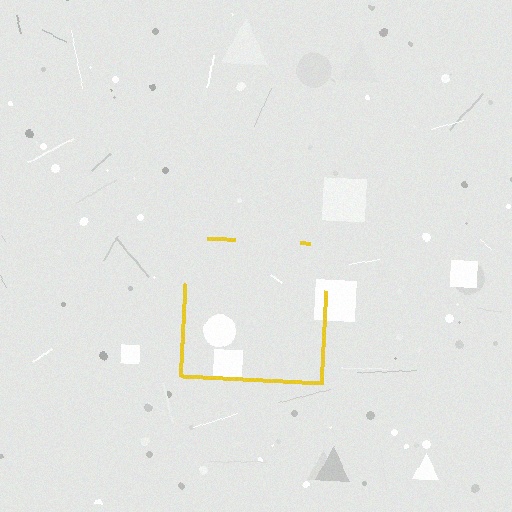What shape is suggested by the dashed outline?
The dashed outline suggests a square.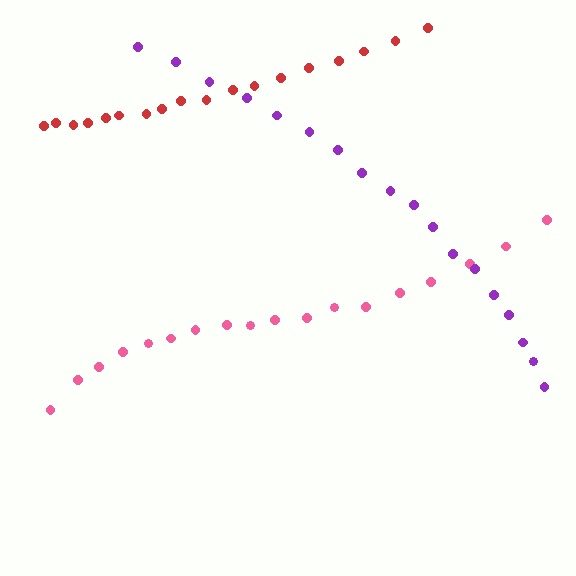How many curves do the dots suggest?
There are 3 distinct paths.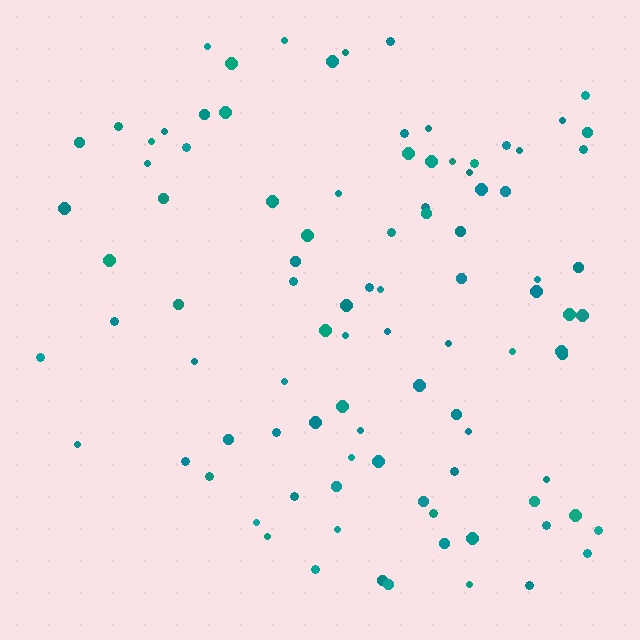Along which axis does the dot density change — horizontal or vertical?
Horizontal.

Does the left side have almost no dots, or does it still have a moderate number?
Still a moderate number, just noticeably fewer than the right.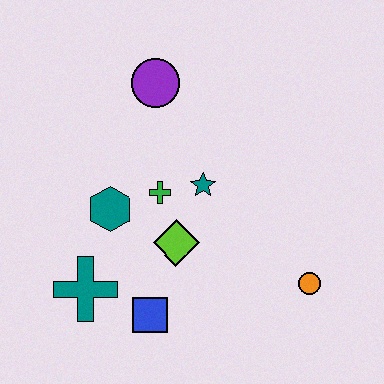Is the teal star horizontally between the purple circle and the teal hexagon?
No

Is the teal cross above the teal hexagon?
No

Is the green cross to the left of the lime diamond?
Yes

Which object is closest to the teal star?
The green cross is closest to the teal star.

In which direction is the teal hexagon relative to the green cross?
The teal hexagon is to the left of the green cross.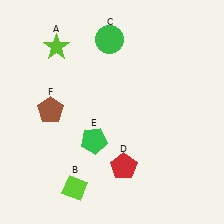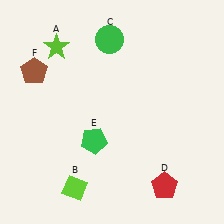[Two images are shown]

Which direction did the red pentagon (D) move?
The red pentagon (D) moved right.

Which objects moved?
The objects that moved are: the red pentagon (D), the brown pentagon (F).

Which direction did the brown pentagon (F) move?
The brown pentagon (F) moved up.